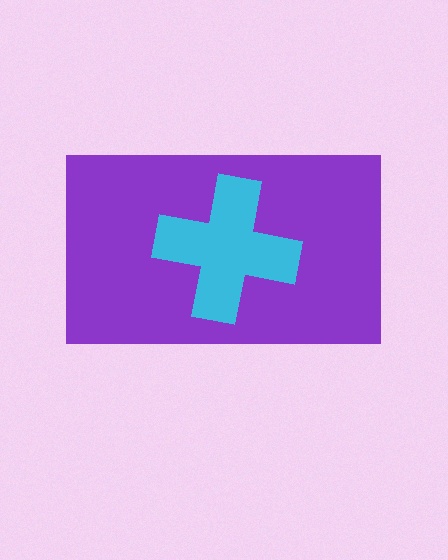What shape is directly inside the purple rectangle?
The cyan cross.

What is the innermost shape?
The cyan cross.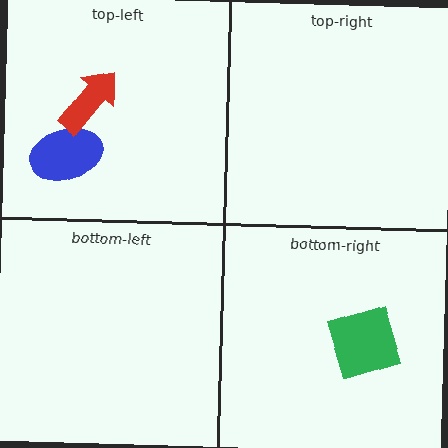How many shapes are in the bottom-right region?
1.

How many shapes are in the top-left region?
2.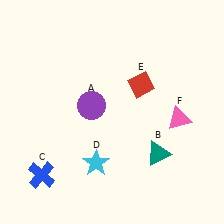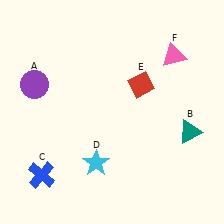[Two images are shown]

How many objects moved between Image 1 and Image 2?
3 objects moved between the two images.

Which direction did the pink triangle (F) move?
The pink triangle (F) moved up.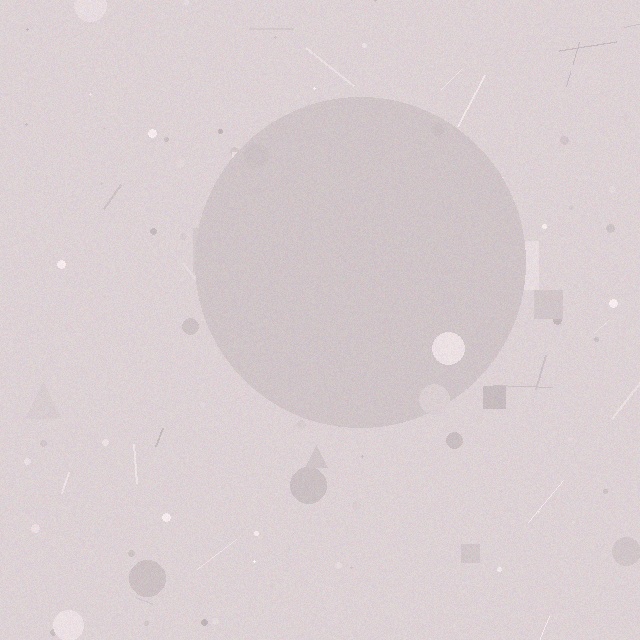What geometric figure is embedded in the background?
A circle is embedded in the background.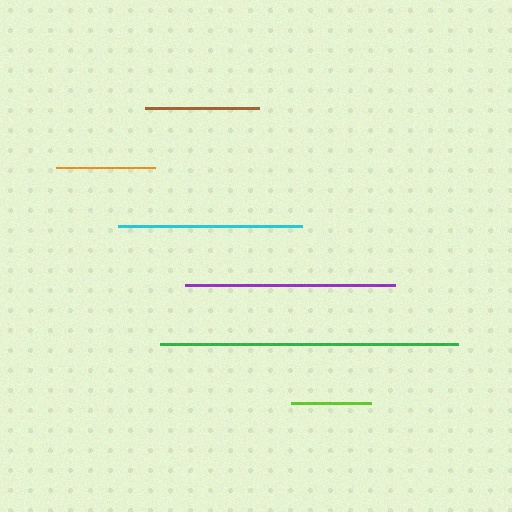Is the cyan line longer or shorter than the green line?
The green line is longer than the cyan line.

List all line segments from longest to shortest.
From longest to shortest: green, purple, cyan, brown, orange, lime.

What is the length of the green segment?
The green segment is approximately 297 pixels long.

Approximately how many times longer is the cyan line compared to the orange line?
The cyan line is approximately 1.9 times the length of the orange line.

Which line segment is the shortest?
The lime line is the shortest at approximately 81 pixels.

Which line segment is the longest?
The green line is the longest at approximately 297 pixels.